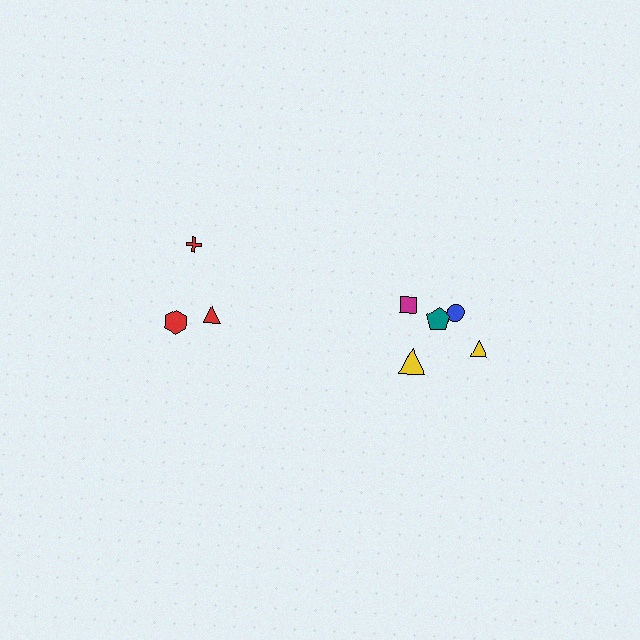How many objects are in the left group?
There are 3 objects.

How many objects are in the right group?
There are 5 objects.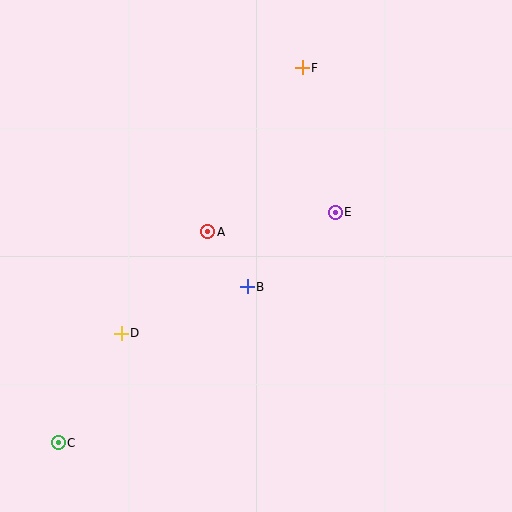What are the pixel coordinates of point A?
Point A is at (208, 232).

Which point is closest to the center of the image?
Point B at (247, 287) is closest to the center.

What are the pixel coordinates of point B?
Point B is at (247, 287).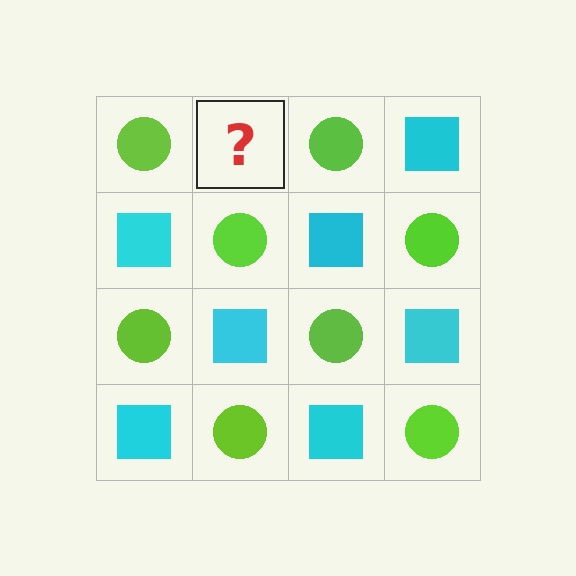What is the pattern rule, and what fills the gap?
The rule is that it alternates lime circle and cyan square in a checkerboard pattern. The gap should be filled with a cyan square.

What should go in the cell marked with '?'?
The missing cell should contain a cyan square.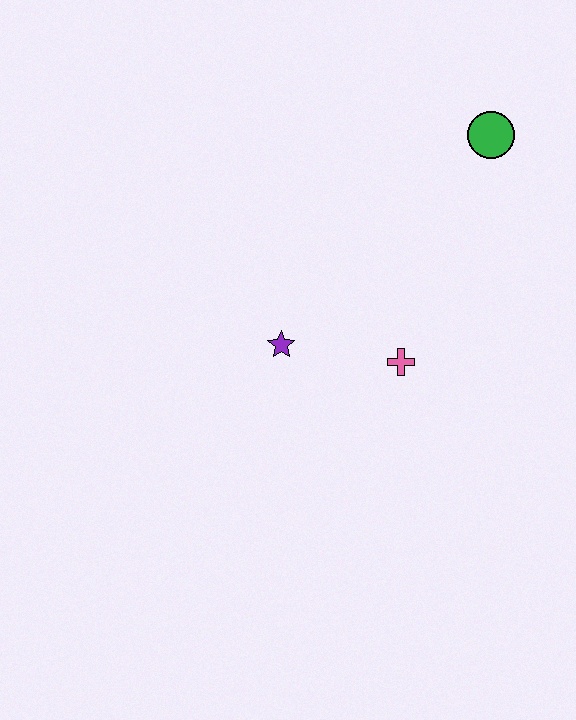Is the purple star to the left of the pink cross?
Yes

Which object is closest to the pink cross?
The purple star is closest to the pink cross.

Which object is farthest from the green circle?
The purple star is farthest from the green circle.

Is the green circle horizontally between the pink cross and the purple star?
No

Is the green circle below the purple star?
No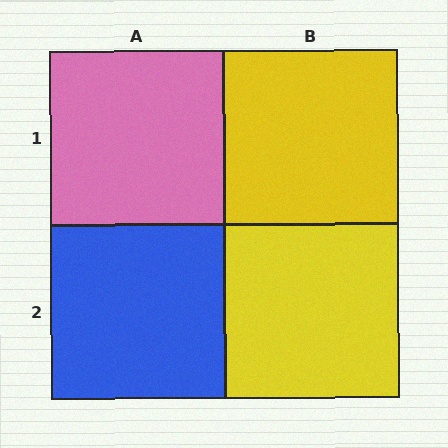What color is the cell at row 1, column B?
Yellow.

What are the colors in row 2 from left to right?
Blue, yellow.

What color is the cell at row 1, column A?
Pink.